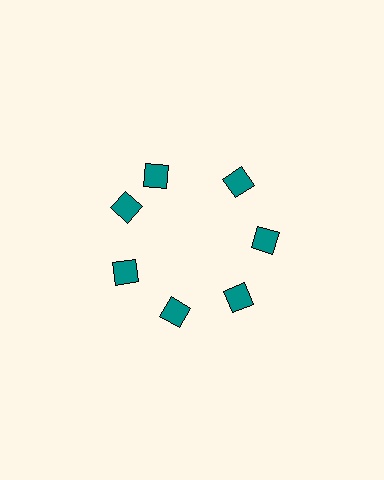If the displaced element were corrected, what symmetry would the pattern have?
It would have 7-fold rotational symmetry — the pattern would map onto itself every 51 degrees.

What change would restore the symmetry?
The symmetry would be restored by rotating it back into even spacing with its neighbors so that all 7 diamonds sit at equal angles and equal distance from the center.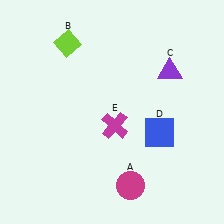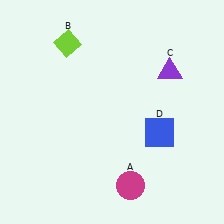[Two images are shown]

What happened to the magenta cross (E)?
The magenta cross (E) was removed in Image 2. It was in the bottom-right area of Image 1.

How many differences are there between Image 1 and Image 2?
There is 1 difference between the two images.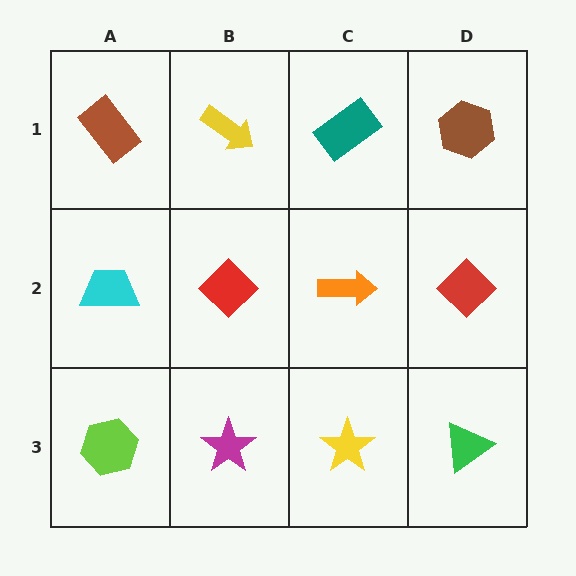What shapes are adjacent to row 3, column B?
A red diamond (row 2, column B), a lime hexagon (row 3, column A), a yellow star (row 3, column C).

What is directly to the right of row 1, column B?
A teal rectangle.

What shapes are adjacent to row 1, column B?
A red diamond (row 2, column B), a brown rectangle (row 1, column A), a teal rectangle (row 1, column C).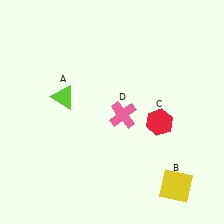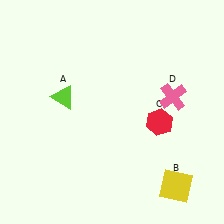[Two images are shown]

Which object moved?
The pink cross (D) moved right.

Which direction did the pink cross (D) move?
The pink cross (D) moved right.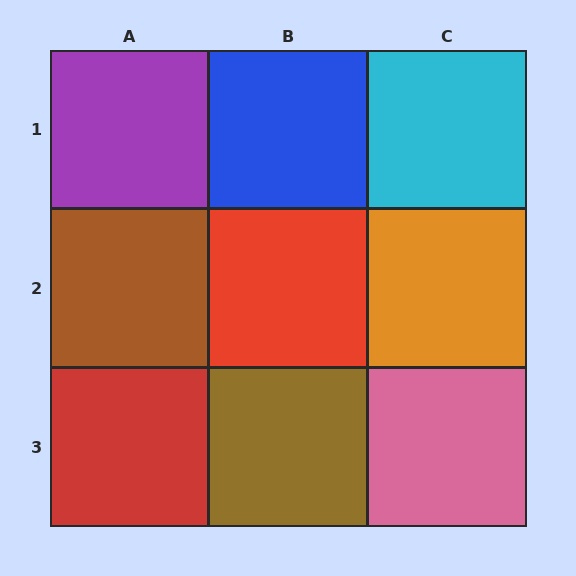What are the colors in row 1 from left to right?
Purple, blue, cyan.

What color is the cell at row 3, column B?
Brown.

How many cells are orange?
1 cell is orange.